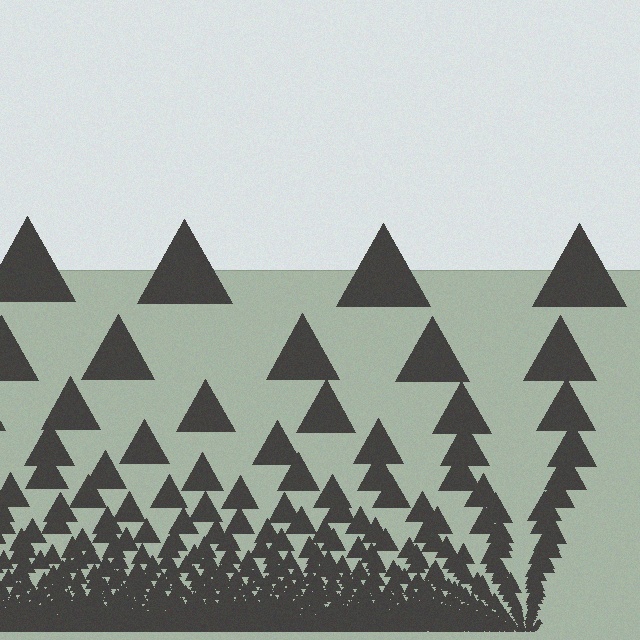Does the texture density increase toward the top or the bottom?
Density increases toward the bottom.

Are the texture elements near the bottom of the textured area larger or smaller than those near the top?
Smaller. The gradient is inverted — elements near the bottom are smaller and denser.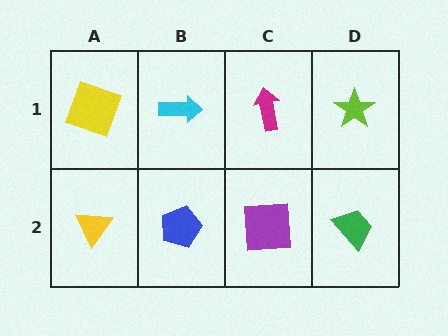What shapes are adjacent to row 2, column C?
A magenta arrow (row 1, column C), a blue pentagon (row 2, column B), a green trapezoid (row 2, column D).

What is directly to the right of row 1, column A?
A cyan arrow.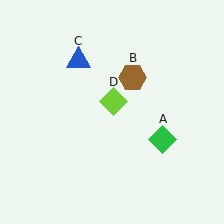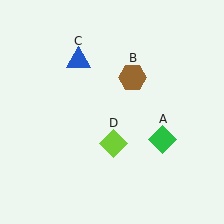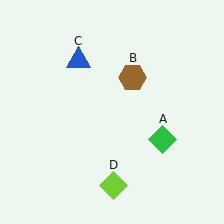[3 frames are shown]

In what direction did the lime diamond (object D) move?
The lime diamond (object D) moved down.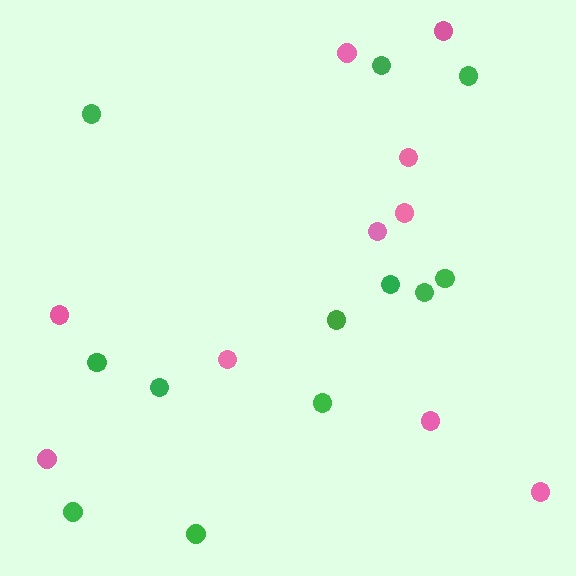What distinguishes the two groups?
There are 2 groups: one group of green circles (12) and one group of pink circles (10).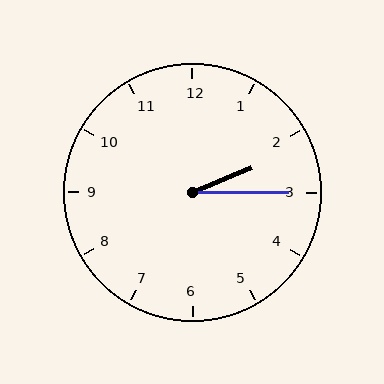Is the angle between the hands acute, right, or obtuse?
It is acute.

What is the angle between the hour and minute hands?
Approximately 22 degrees.